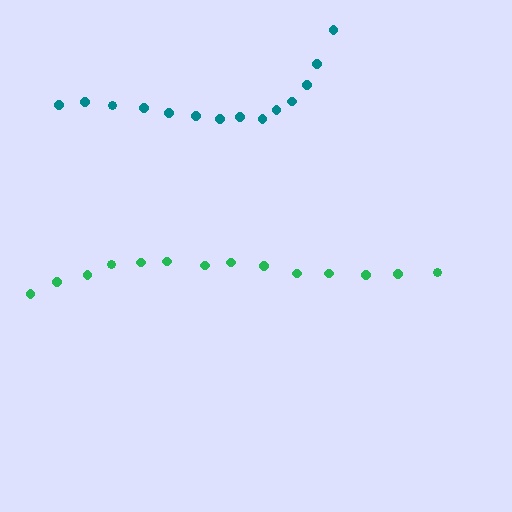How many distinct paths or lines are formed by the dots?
There are 2 distinct paths.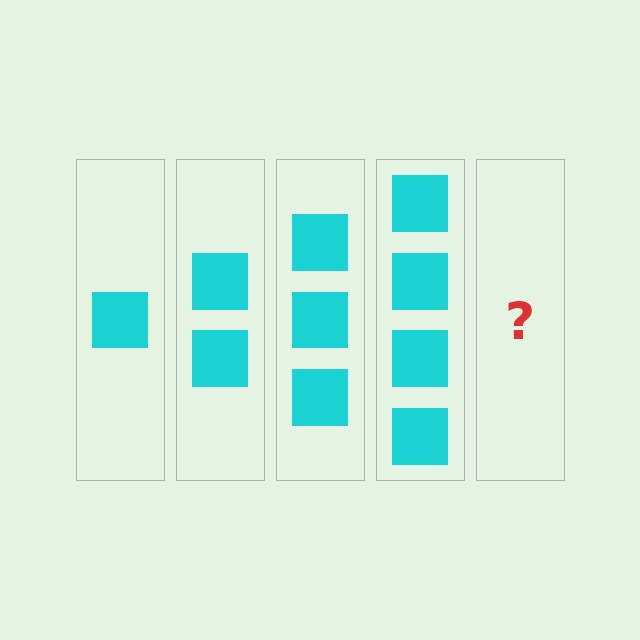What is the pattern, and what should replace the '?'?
The pattern is that each step adds one more square. The '?' should be 5 squares.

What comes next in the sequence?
The next element should be 5 squares.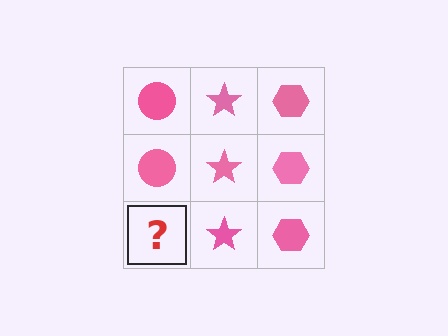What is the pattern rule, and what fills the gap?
The rule is that each column has a consistent shape. The gap should be filled with a pink circle.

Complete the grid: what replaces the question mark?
The question mark should be replaced with a pink circle.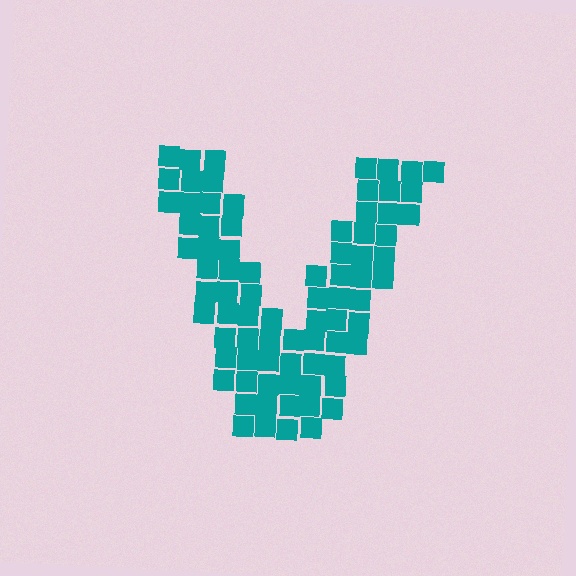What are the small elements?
The small elements are squares.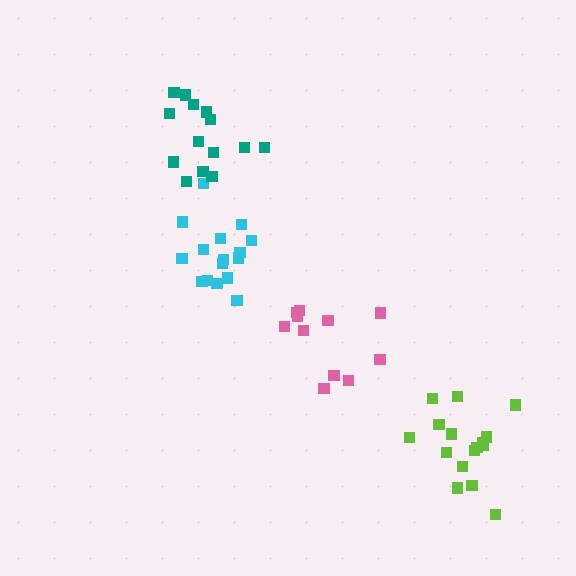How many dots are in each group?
Group 1: 11 dots, Group 2: 16 dots, Group 3: 14 dots, Group 4: 16 dots (57 total).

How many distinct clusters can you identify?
There are 4 distinct clusters.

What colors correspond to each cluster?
The clusters are colored: pink, cyan, teal, lime.